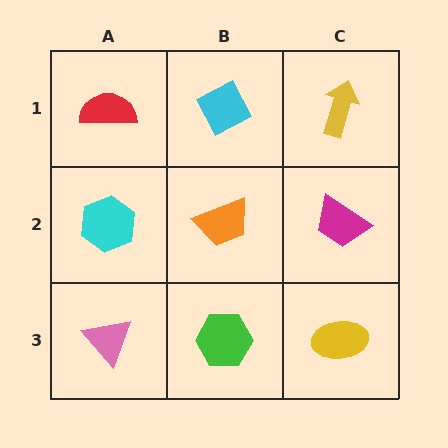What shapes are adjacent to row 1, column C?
A magenta trapezoid (row 2, column C), a cyan diamond (row 1, column B).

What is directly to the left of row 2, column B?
A cyan hexagon.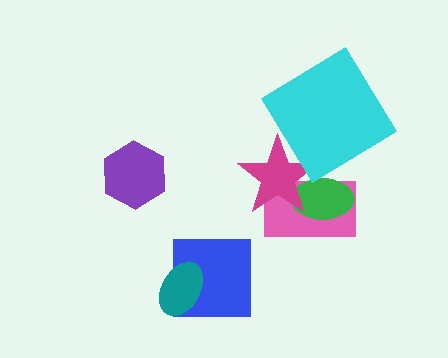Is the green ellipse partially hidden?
Yes, it is partially covered by another shape.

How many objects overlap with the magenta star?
3 objects overlap with the magenta star.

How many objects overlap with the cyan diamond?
1 object overlaps with the cyan diamond.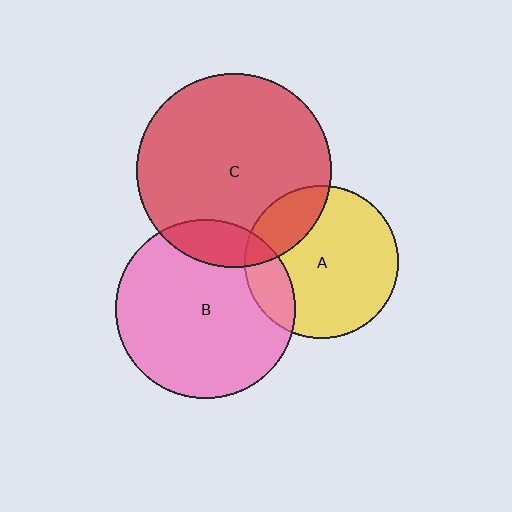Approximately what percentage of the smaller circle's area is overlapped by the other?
Approximately 15%.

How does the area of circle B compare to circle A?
Approximately 1.4 times.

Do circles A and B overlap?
Yes.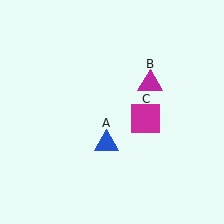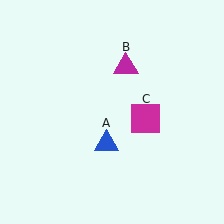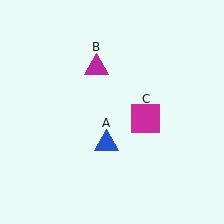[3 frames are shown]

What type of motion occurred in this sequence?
The magenta triangle (object B) rotated counterclockwise around the center of the scene.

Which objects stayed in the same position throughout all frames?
Blue triangle (object A) and magenta square (object C) remained stationary.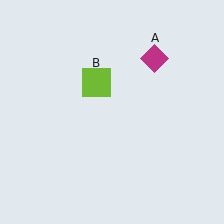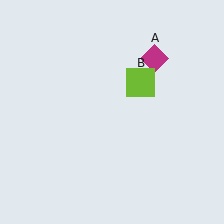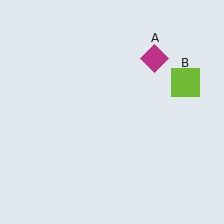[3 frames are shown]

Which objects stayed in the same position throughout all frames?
Magenta diamond (object A) remained stationary.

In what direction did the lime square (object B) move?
The lime square (object B) moved right.